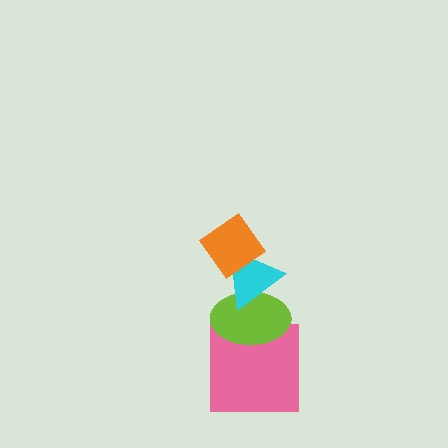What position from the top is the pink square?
The pink square is 4th from the top.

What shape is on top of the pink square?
The lime ellipse is on top of the pink square.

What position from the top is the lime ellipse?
The lime ellipse is 3rd from the top.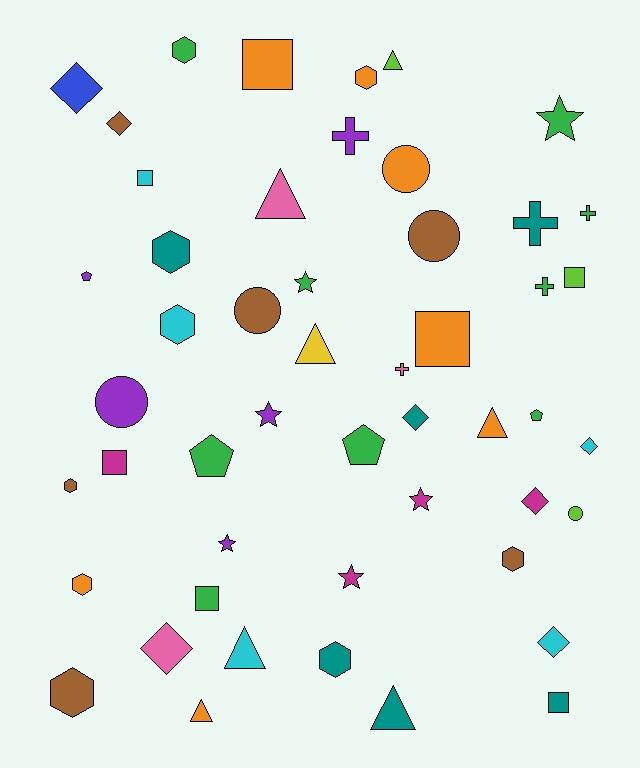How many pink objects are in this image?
There are 3 pink objects.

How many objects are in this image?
There are 50 objects.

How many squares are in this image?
There are 7 squares.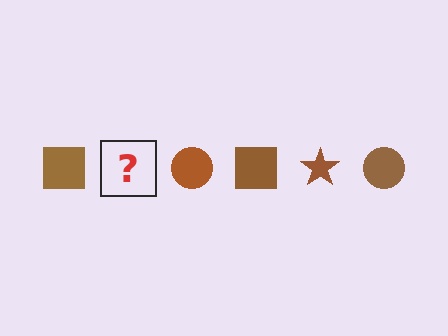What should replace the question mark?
The question mark should be replaced with a brown star.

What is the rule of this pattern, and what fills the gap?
The rule is that the pattern cycles through square, star, circle shapes in brown. The gap should be filled with a brown star.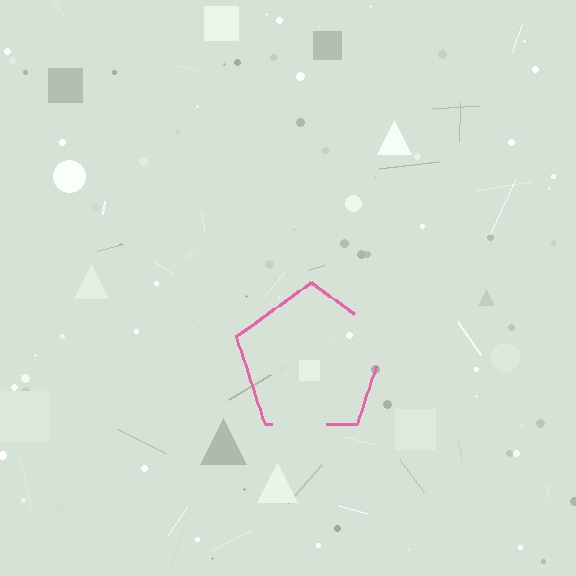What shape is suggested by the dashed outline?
The dashed outline suggests a pentagon.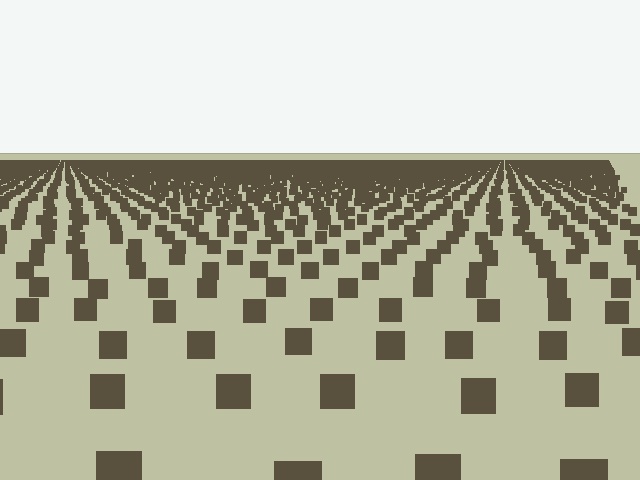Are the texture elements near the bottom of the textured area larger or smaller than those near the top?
Larger. Near the bottom, elements are closer to the viewer and appear at a bigger on-screen size.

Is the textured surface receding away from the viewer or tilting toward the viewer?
The surface is receding away from the viewer. Texture elements get smaller and denser toward the top.